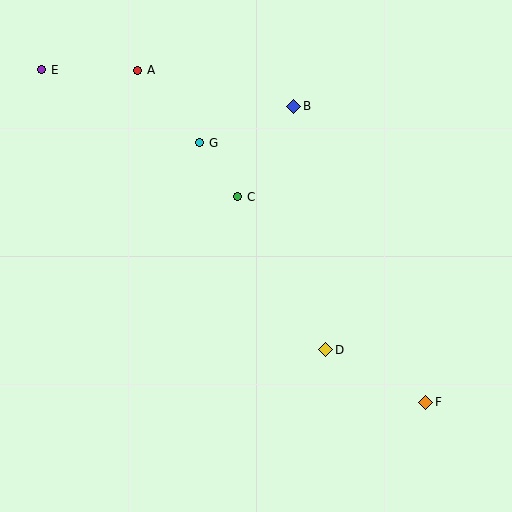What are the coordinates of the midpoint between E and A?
The midpoint between E and A is at (90, 70).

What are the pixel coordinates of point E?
Point E is at (42, 70).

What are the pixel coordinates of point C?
Point C is at (238, 197).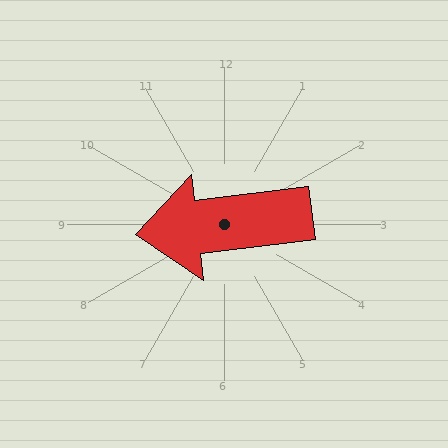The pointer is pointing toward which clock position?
Roughly 9 o'clock.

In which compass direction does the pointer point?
West.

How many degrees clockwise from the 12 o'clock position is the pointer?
Approximately 263 degrees.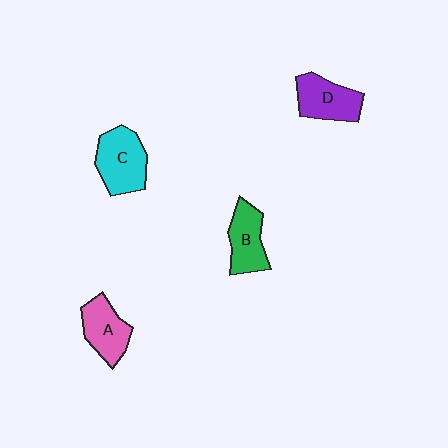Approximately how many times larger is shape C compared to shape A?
Approximately 1.2 times.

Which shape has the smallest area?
Shape B (green).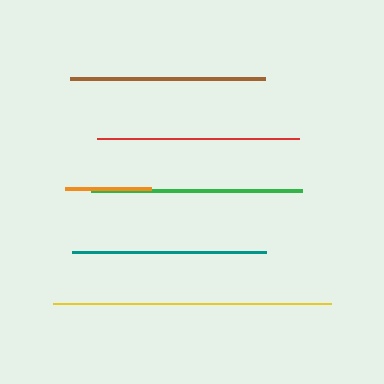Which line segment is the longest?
The yellow line is the longest at approximately 278 pixels.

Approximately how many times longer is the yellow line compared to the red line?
The yellow line is approximately 1.4 times the length of the red line.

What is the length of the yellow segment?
The yellow segment is approximately 278 pixels long.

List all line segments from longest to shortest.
From longest to shortest: yellow, green, red, brown, teal, orange.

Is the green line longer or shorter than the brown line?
The green line is longer than the brown line.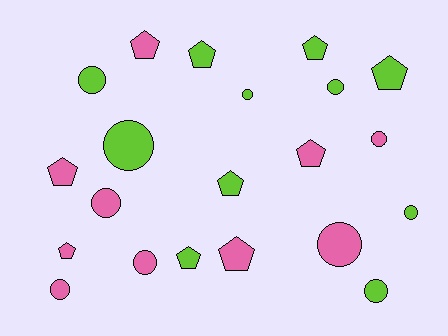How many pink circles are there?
There are 5 pink circles.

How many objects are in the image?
There are 21 objects.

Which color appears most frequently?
Lime, with 11 objects.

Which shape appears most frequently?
Circle, with 11 objects.